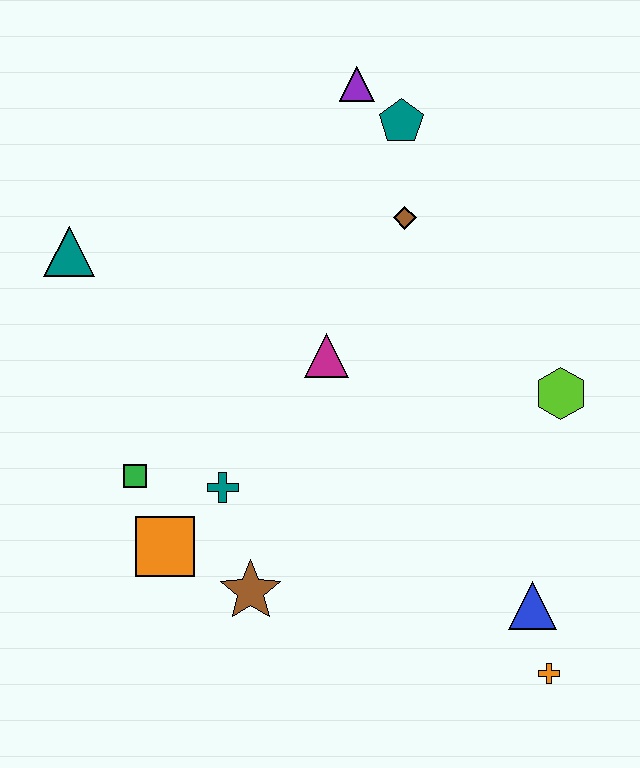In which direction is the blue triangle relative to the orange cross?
The blue triangle is above the orange cross.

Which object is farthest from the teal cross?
The purple triangle is farthest from the teal cross.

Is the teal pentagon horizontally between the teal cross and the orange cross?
Yes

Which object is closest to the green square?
The orange square is closest to the green square.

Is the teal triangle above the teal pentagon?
No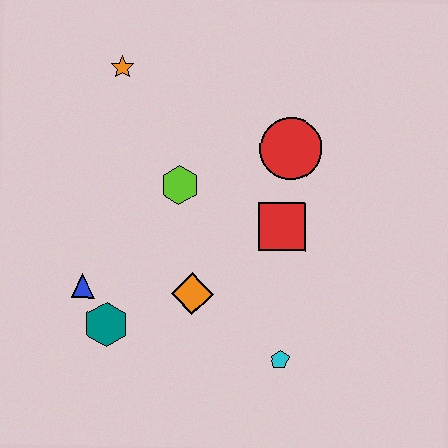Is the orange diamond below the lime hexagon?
Yes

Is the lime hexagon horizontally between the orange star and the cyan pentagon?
Yes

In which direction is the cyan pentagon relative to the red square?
The cyan pentagon is below the red square.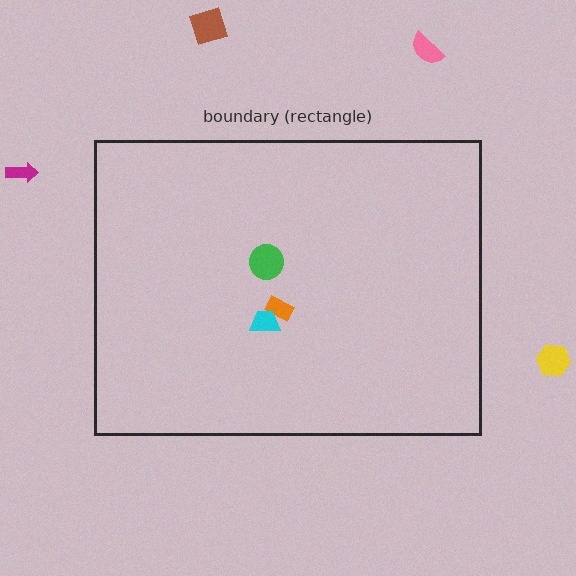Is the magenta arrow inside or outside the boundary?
Outside.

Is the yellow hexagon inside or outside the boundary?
Outside.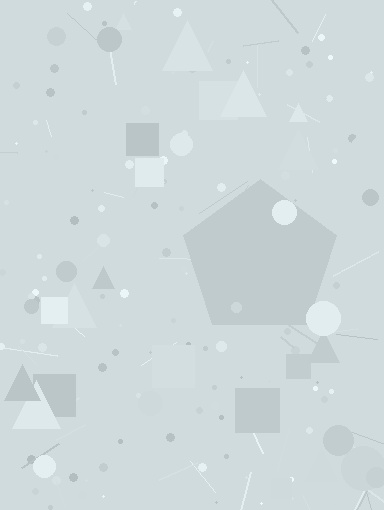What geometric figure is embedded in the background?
A pentagon is embedded in the background.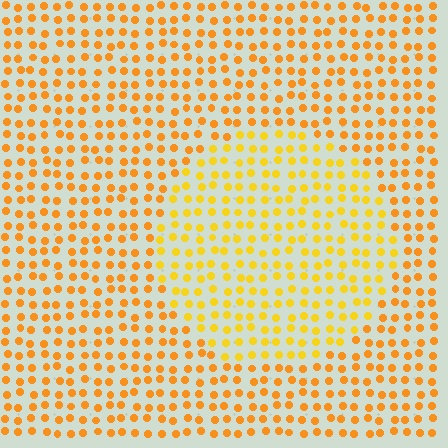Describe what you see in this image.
The image is filled with small orange elements in a uniform arrangement. A circle-shaped region is visible where the elements are tinted to a slightly different hue, forming a subtle color boundary.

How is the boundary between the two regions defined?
The boundary is defined purely by a slight shift in hue (about 19 degrees). Spacing, size, and orientation are identical on both sides.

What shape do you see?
I see a circle.